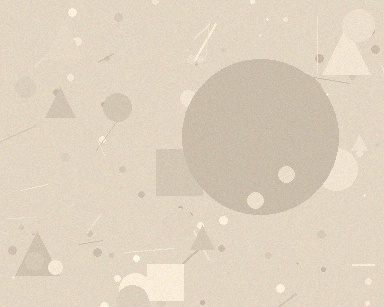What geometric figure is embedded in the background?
A circle is embedded in the background.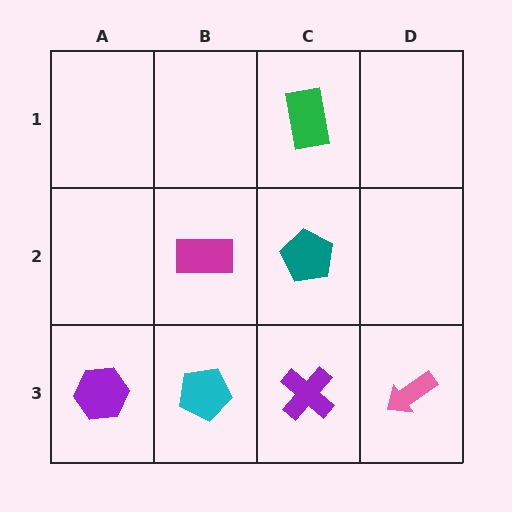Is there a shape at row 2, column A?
No, that cell is empty.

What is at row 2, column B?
A magenta rectangle.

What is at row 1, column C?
A green rectangle.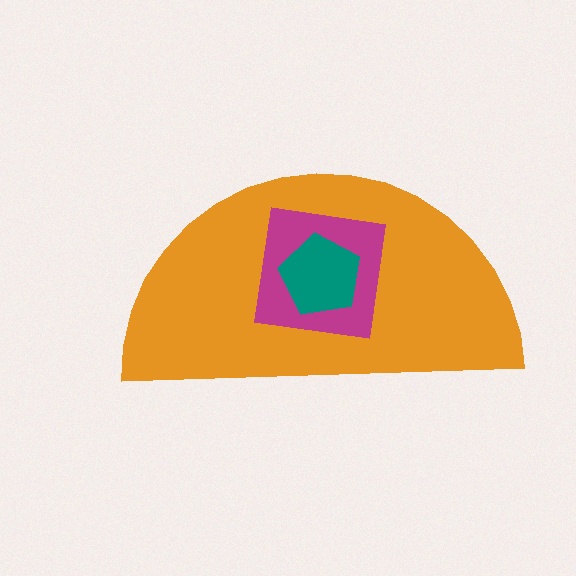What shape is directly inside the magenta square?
The teal pentagon.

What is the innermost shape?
The teal pentagon.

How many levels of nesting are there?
3.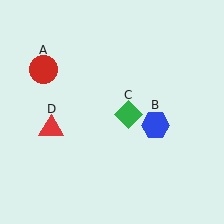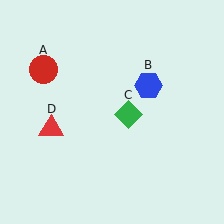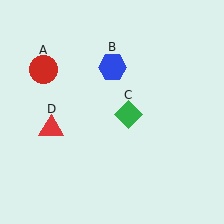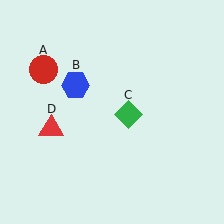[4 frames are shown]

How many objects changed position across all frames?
1 object changed position: blue hexagon (object B).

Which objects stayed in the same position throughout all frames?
Red circle (object A) and green diamond (object C) and red triangle (object D) remained stationary.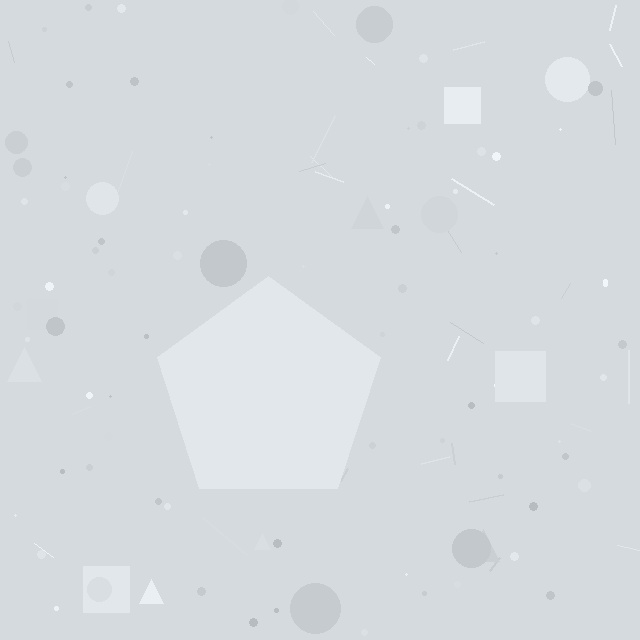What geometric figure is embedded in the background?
A pentagon is embedded in the background.